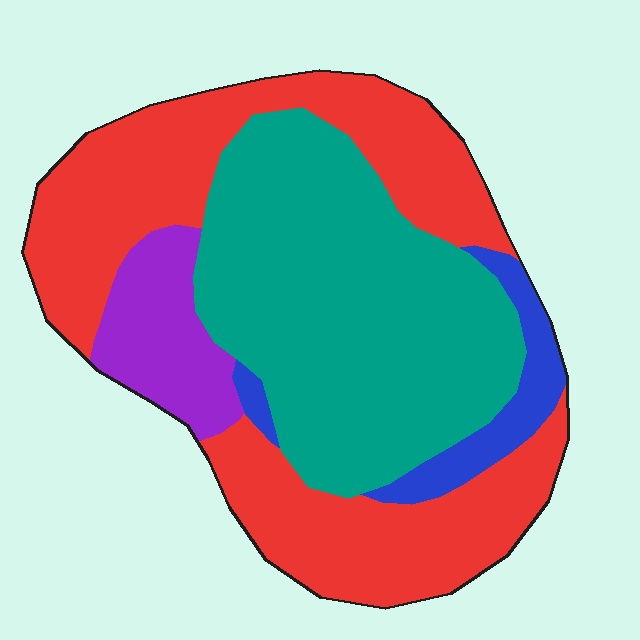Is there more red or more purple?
Red.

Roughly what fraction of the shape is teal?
Teal takes up between a third and a half of the shape.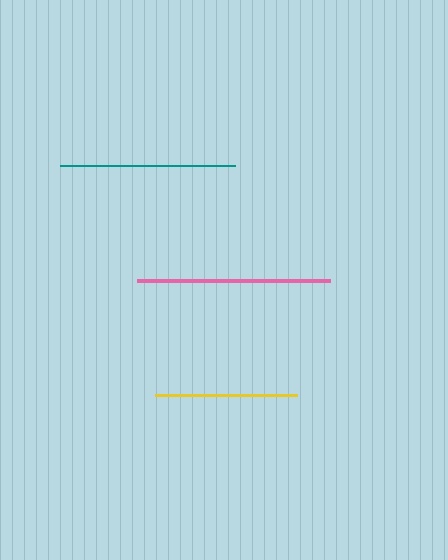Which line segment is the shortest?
The yellow line is the shortest at approximately 142 pixels.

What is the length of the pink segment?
The pink segment is approximately 193 pixels long.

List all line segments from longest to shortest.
From longest to shortest: pink, teal, yellow.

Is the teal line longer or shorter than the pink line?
The pink line is longer than the teal line.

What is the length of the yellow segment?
The yellow segment is approximately 142 pixels long.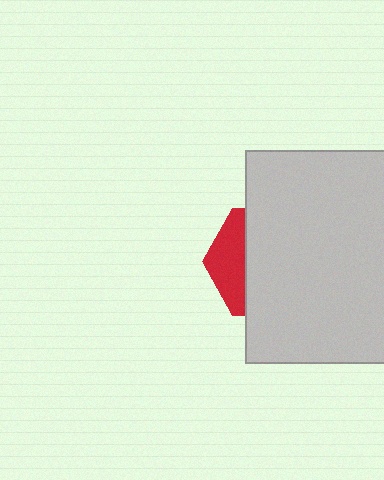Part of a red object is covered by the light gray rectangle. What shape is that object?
It is a hexagon.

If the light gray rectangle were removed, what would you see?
You would see the complete red hexagon.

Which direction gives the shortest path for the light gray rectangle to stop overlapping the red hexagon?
Moving right gives the shortest separation.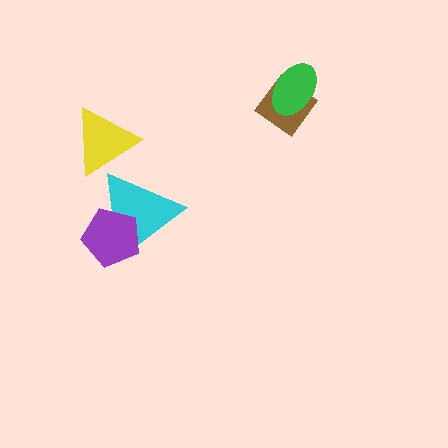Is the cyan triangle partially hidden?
Yes, it is partially covered by another shape.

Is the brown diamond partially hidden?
Yes, it is partially covered by another shape.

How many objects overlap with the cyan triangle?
2 objects overlap with the cyan triangle.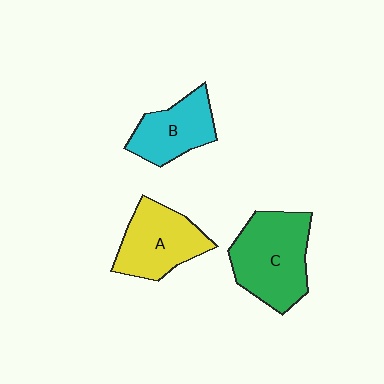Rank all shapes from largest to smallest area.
From largest to smallest: C (green), A (yellow), B (cyan).